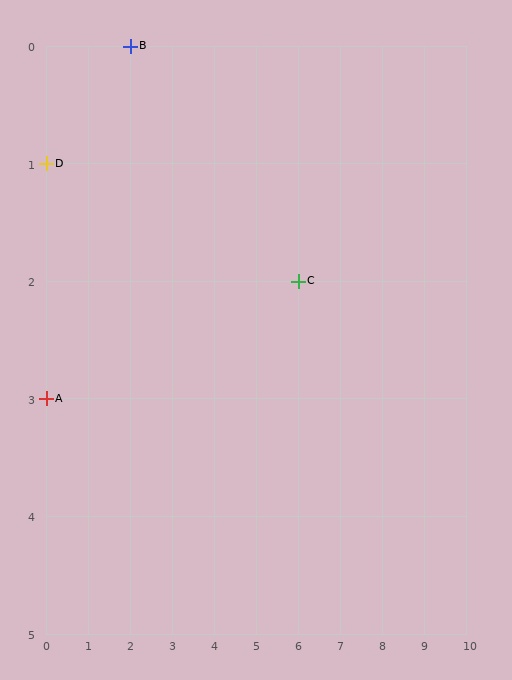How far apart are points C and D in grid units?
Points C and D are 6 columns and 1 row apart (about 6.1 grid units diagonally).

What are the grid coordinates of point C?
Point C is at grid coordinates (6, 2).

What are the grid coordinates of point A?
Point A is at grid coordinates (0, 3).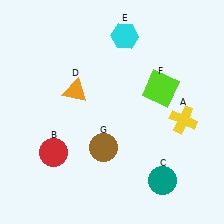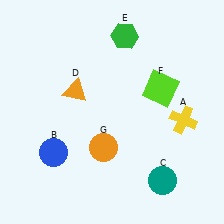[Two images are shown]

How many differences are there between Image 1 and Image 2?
There are 3 differences between the two images.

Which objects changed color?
B changed from red to blue. E changed from cyan to green. G changed from brown to orange.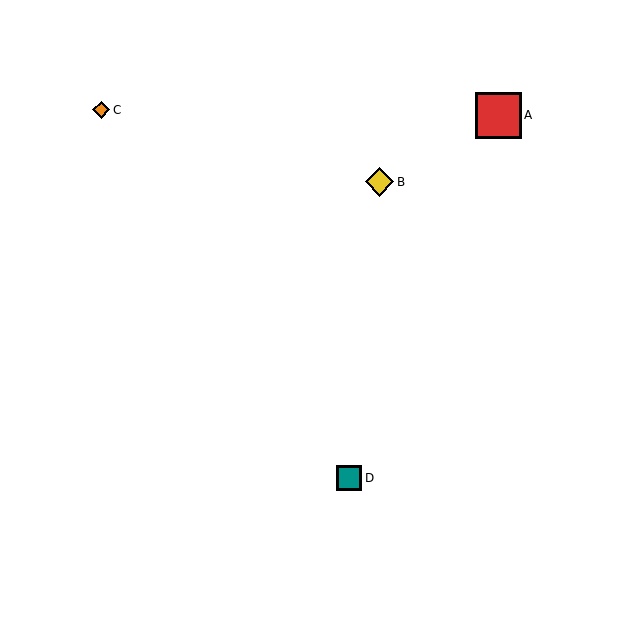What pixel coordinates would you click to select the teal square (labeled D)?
Click at (349, 478) to select the teal square D.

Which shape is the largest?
The red square (labeled A) is the largest.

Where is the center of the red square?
The center of the red square is at (498, 115).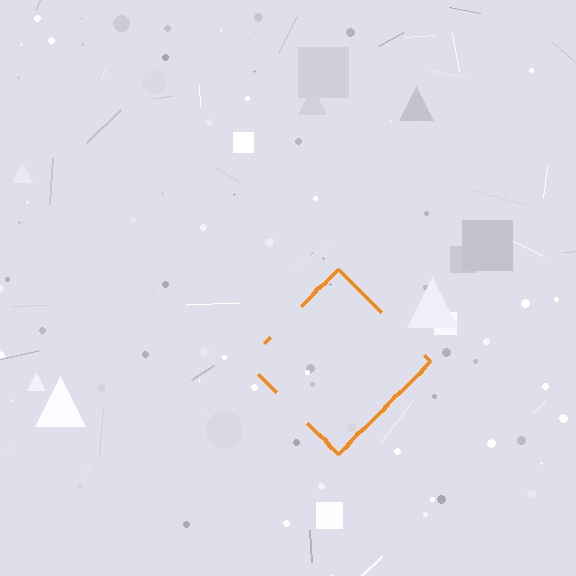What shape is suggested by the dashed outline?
The dashed outline suggests a diamond.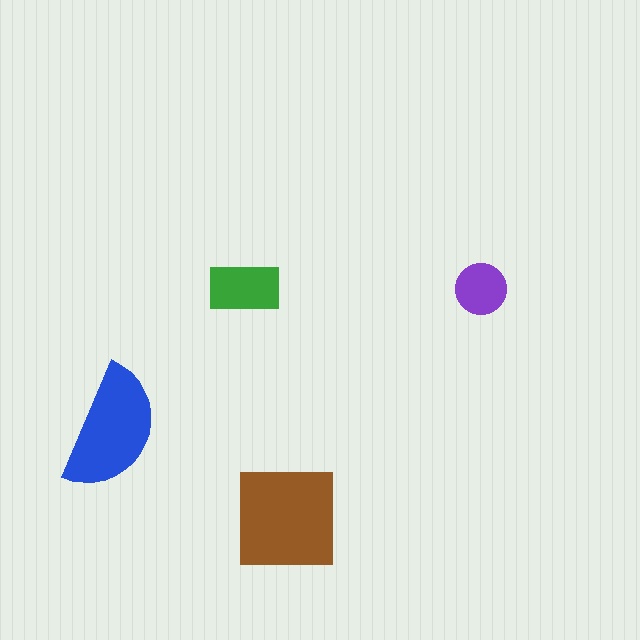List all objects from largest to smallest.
The brown square, the blue semicircle, the green rectangle, the purple circle.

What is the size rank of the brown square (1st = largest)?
1st.